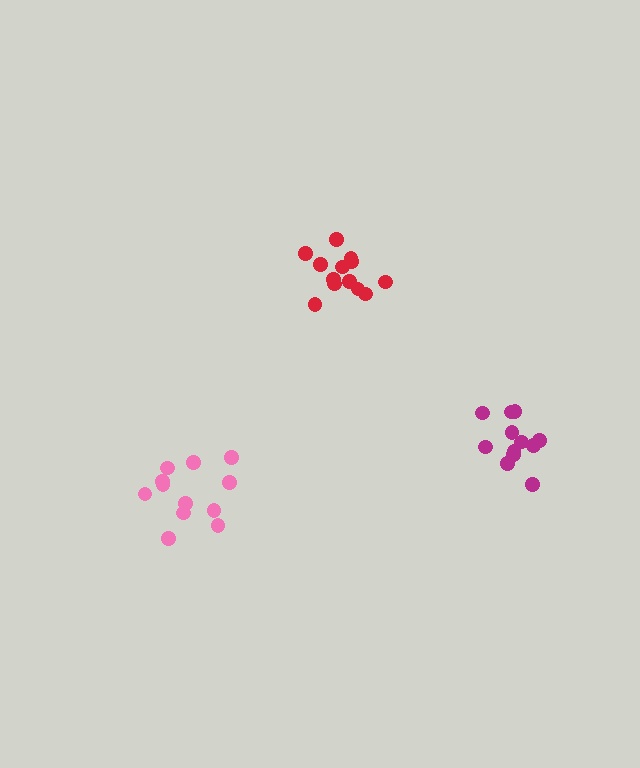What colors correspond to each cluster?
The clusters are colored: pink, magenta, red.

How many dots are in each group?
Group 1: 12 dots, Group 2: 12 dots, Group 3: 13 dots (37 total).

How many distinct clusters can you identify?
There are 3 distinct clusters.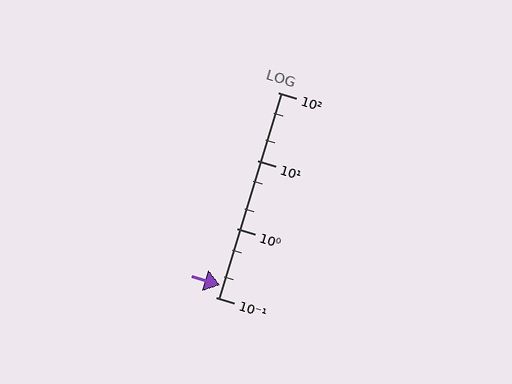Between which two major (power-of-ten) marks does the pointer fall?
The pointer is between 0.1 and 1.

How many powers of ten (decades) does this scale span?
The scale spans 3 decades, from 0.1 to 100.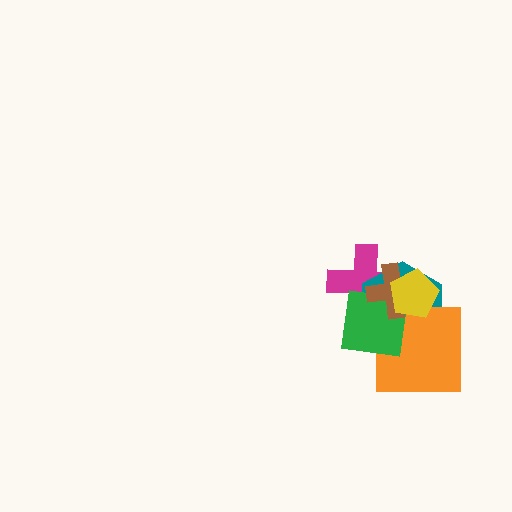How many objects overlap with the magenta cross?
4 objects overlap with the magenta cross.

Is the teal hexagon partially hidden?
Yes, it is partially covered by another shape.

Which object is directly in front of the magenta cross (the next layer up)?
The teal hexagon is directly in front of the magenta cross.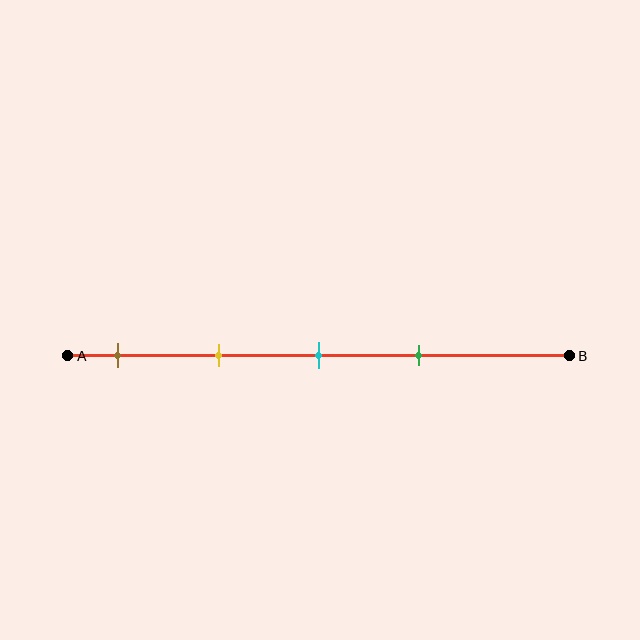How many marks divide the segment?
There are 4 marks dividing the segment.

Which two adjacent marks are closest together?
The cyan and green marks are the closest adjacent pair.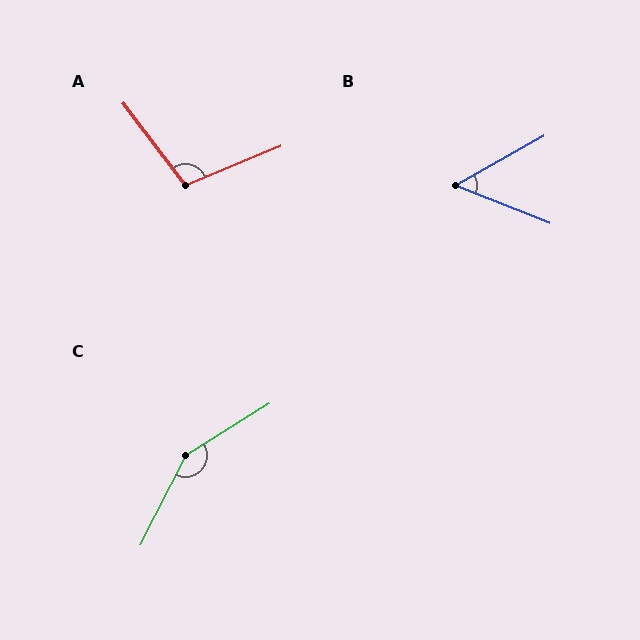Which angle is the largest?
C, at approximately 149 degrees.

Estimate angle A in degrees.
Approximately 105 degrees.